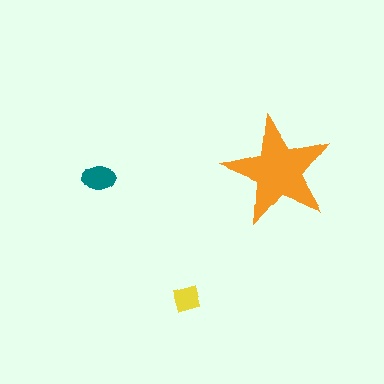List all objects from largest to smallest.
The orange star, the teal ellipse, the yellow diamond.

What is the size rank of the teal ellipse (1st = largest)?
2nd.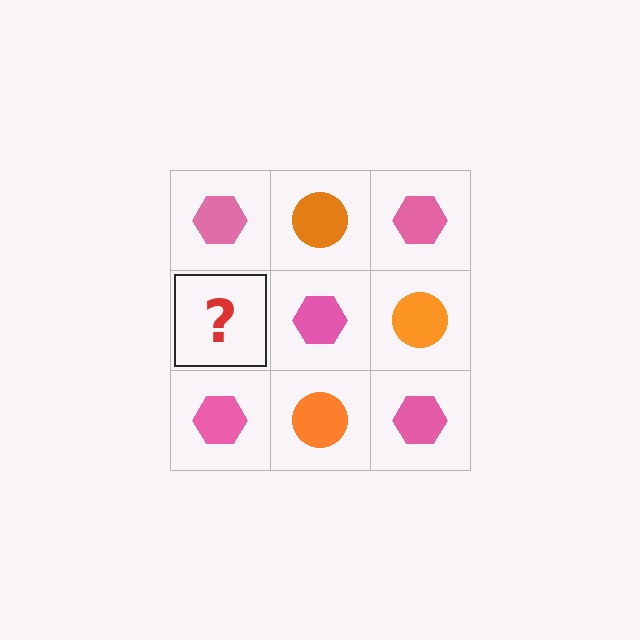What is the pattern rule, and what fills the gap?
The rule is that it alternates pink hexagon and orange circle in a checkerboard pattern. The gap should be filled with an orange circle.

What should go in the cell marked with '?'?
The missing cell should contain an orange circle.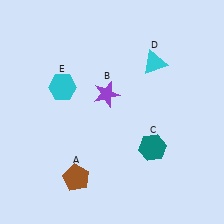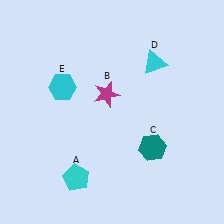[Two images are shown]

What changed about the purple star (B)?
In Image 1, B is purple. In Image 2, it changed to magenta.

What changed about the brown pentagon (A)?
In Image 1, A is brown. In Image 2, it changed to cyan.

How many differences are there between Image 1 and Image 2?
There are 2 differences between the two images.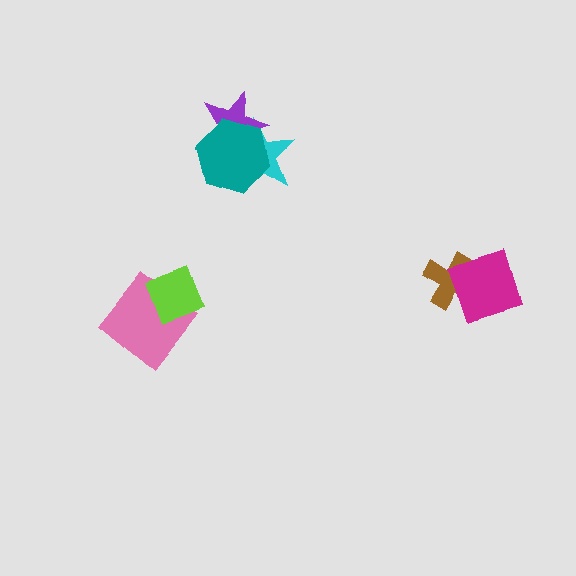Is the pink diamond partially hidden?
Yes, it is partially covered by another shape.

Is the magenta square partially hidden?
No, no other shape covers it.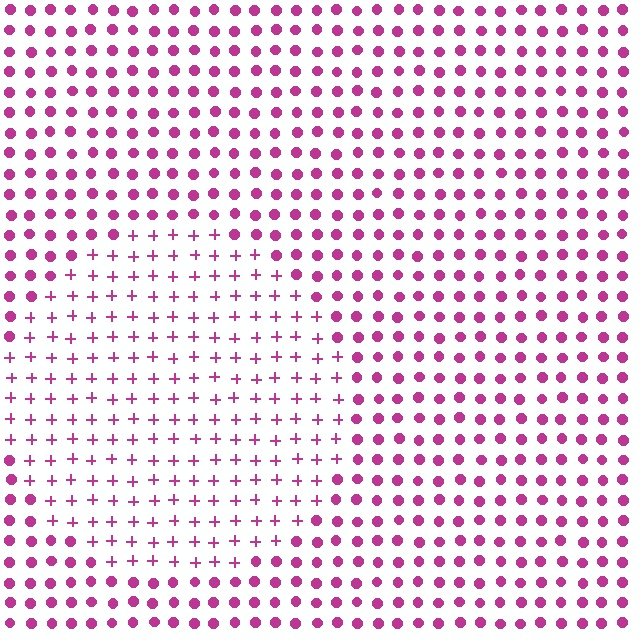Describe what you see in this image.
The image is filled with small magenta elements arranged in a uniform grid. A circle-shaped region contains plus signs, while the surrounding area contains circles. The boundary is defined purely by the change in element shape.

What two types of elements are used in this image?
The image uses plus signs inside the circle region and circles outside it.